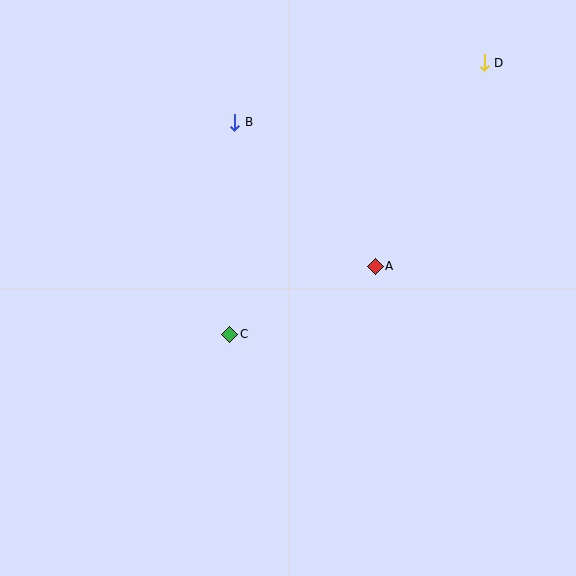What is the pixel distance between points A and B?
The distance between A and B is 201 pixels.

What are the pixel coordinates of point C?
Point C is at (230, 334).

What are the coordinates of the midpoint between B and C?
The midpoint between B and C is at (232, 228).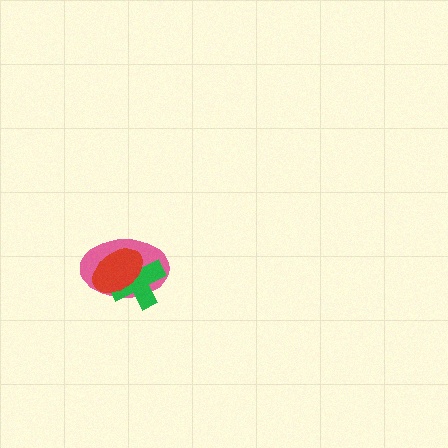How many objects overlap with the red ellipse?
2 objects overlap with the red ellipse.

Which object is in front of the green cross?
The red ellipse is in front of the green cross.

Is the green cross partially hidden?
Yes, it is partially covered by another shape.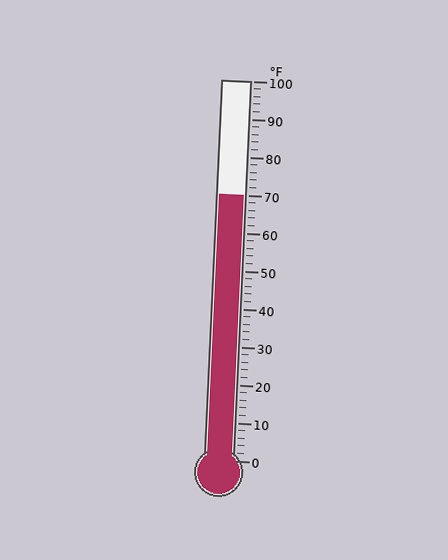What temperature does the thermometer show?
The thermometer shows approximately 70°F.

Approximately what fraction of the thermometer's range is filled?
The thermometer is filled to approximately 70% of its range.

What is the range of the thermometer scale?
The thermometer scale ranges from 0°F to 100°F.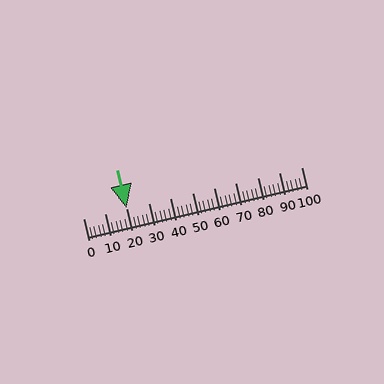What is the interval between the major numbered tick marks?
The major tick marks are spaced 10 units apart.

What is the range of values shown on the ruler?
The ruler shows values from 0 to 100.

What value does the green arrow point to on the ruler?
The green arrow points to approximately 20.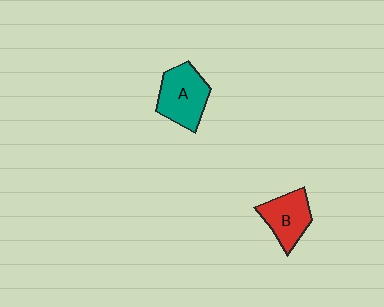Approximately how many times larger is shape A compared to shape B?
Approximately 1.2 times.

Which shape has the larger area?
Shape A (teal).